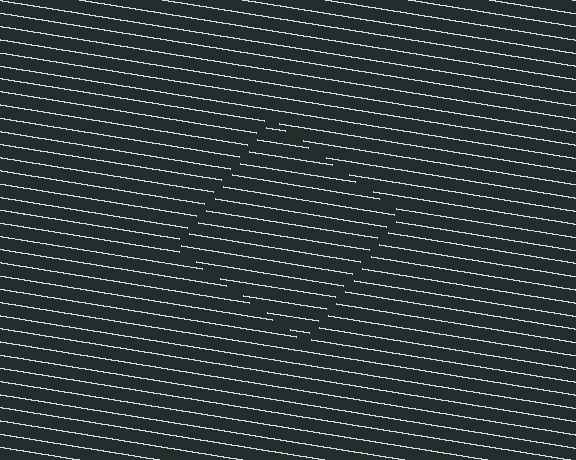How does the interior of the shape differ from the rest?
The interior of the shape contains the same grating, shifted by half a period — the contour is defined by the phase discontinuity where line-ends from the inner and outer gratings abut.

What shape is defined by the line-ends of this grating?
An illusory square. The interior of the shape contains the same grating, shifted by half a period — the contour is defined by the phase discontinuity where line-ends from the inner and outer gratings abut.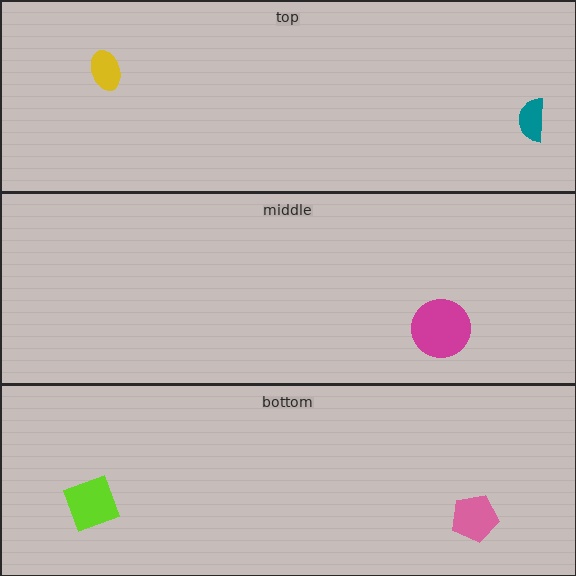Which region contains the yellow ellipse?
The top region.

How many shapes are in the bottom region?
2.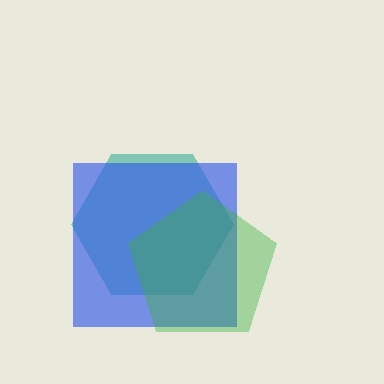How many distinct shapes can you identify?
There are 3 distinct shapes: a teal hexagon, a blue square, a green pentagon.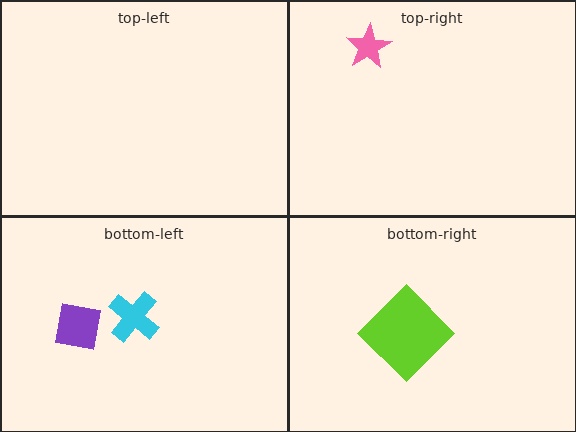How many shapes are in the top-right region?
1.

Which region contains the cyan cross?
The bottom-left region.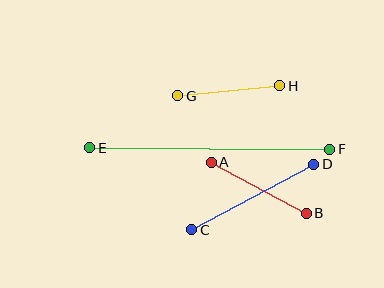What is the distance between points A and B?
The distance is approximately 108 pixels.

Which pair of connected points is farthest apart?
Points E and F are farthest apart.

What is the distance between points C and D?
The distance is approximately 139 pixels.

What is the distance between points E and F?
The distance is approximately 240 pixels.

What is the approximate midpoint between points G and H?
The midpoint is at approximately (229, 91) pixels.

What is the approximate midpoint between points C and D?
The midpoint is at approximately (253, 197) pixels.